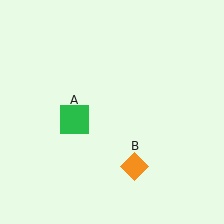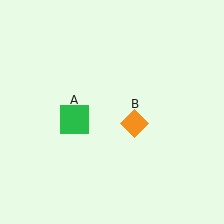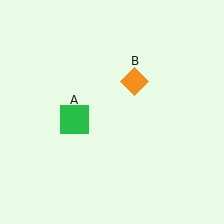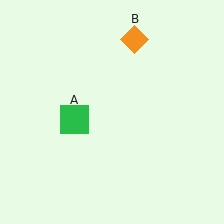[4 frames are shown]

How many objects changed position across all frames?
1 object changed position: orange diamond (object B).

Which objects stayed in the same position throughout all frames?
Green square (object A) remained stationary.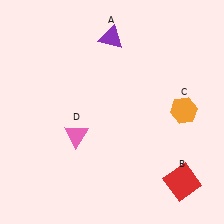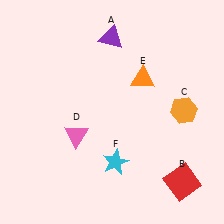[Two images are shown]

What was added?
An orange triangle (E), a cyan star (F) were added in Image 2.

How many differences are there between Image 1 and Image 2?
There are 2 differences between the two images.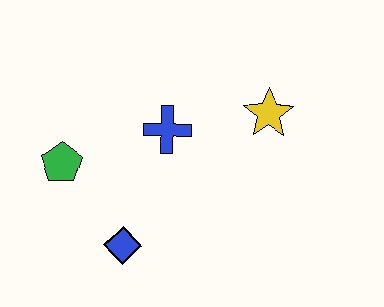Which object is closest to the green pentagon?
The blue diamond is closest to the green pentagon.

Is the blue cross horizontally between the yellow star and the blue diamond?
Yes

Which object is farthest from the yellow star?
The green pentagon is farthest from the yellow star.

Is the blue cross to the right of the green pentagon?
Yes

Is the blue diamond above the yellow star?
No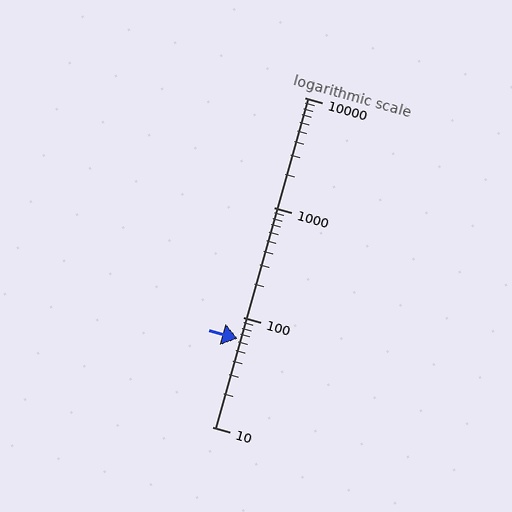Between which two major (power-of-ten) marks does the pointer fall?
The pointer is between 10 and 100.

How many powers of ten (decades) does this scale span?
The scale spans 3 decades, from 10 to 10000.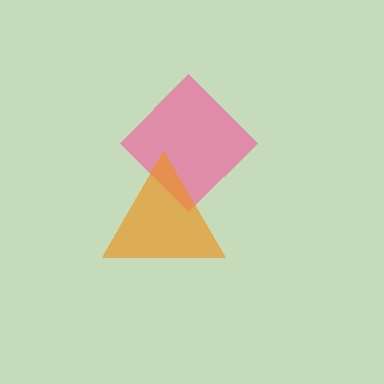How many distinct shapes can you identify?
There are 2 distinct shapes: a pink diamond, an orange triangle.